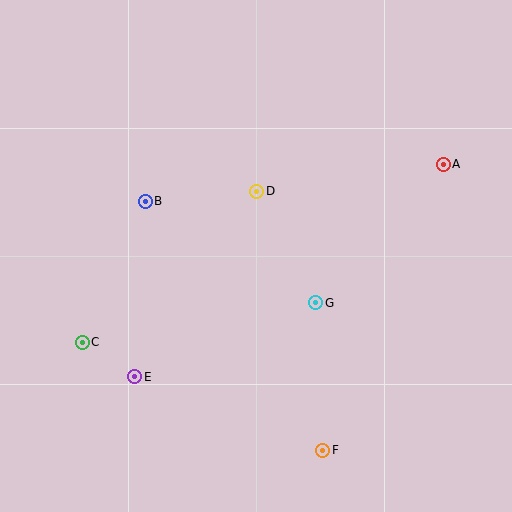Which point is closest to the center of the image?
Point D at (257, 191) is closest to the center.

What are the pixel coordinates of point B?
Point B is at (145, 201).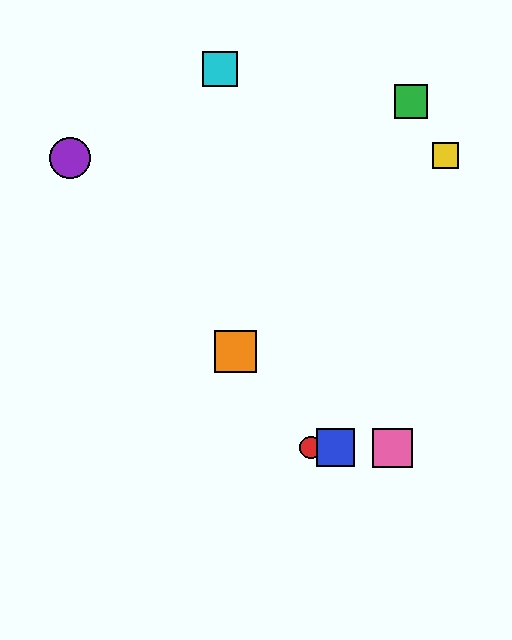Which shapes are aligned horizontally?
The red circle, the blue square, the pink square are aligned horizontally.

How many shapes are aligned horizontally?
3 shapes (the red circle, the blue square, the pink square) are aligned horizontally.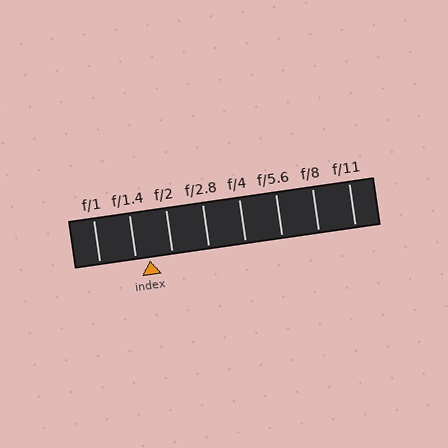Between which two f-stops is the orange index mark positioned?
The index mark is between f/1.4 and f/2.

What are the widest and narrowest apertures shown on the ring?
The widest aperture shown is f/1 and the narrowest is f/11.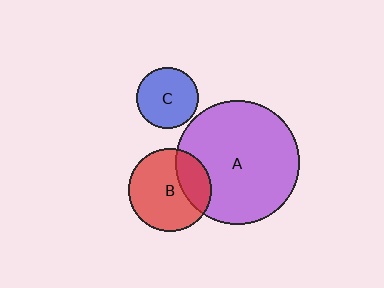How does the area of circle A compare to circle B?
Approximately 2.2 times.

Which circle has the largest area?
Circle A (purple).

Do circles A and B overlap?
Yes.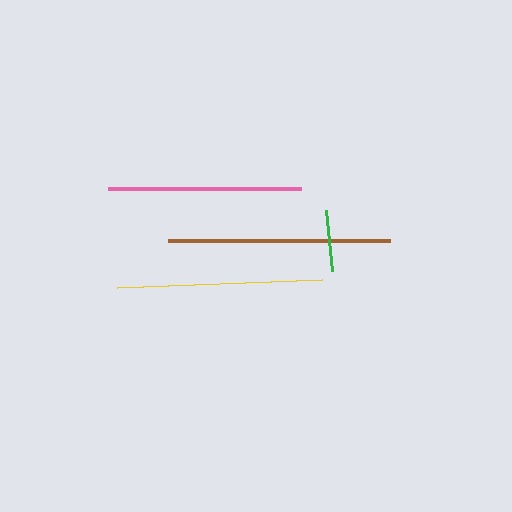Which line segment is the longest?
The brown line is the longest at approximately 221 pixels.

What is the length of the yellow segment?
The yellow segment is approximately 206 pixels long.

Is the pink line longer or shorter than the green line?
The pink line is longer than the green line.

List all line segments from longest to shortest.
From longest to shortest: brown, yellow, pink, green.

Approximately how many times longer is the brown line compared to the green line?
The brown line is approximately 3.6 times the length of the green line.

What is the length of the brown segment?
The brown segment is approximately 221 pixels long.